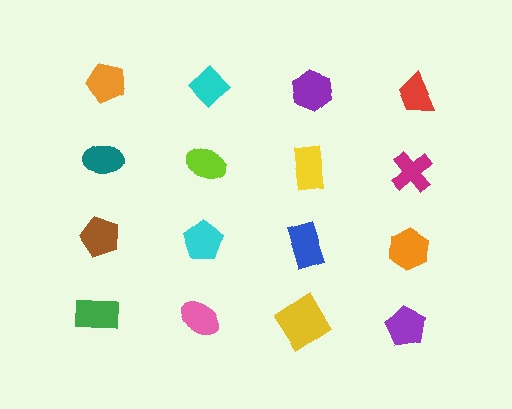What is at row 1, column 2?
A cyan diamond.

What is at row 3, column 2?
A cyan pentagon.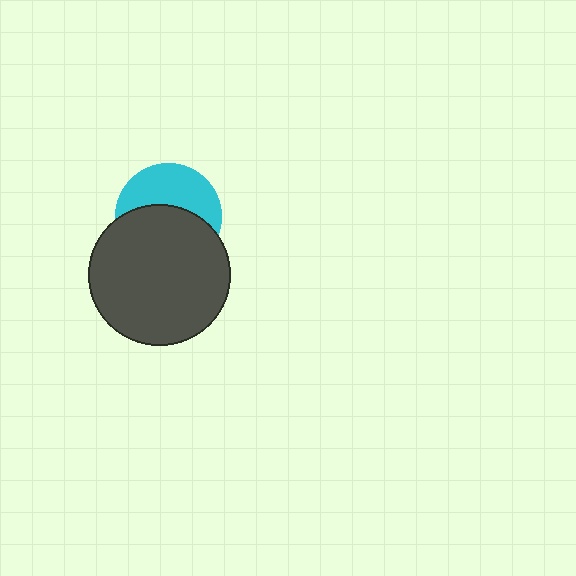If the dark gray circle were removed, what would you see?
You would see the complete cyan circle.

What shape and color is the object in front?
The object in front is a dark gray circle.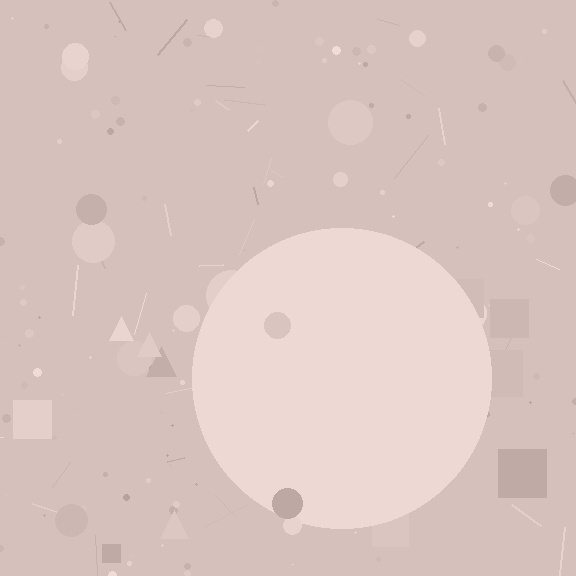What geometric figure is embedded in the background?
A circle is embedded in the background.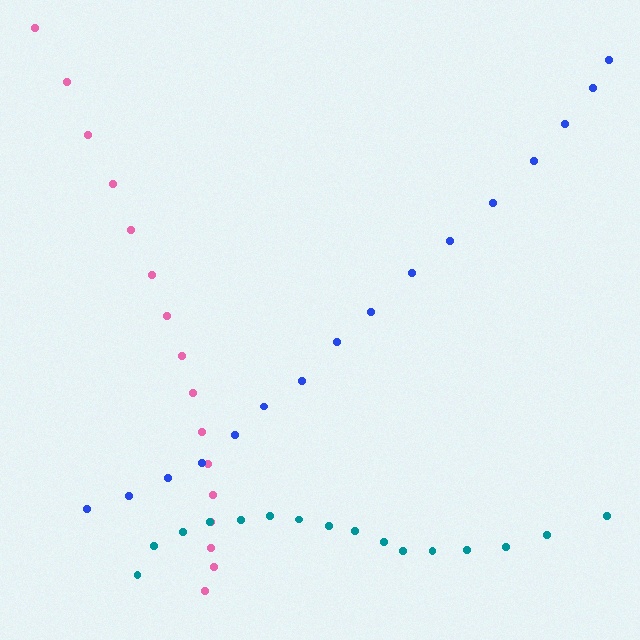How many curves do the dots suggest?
There are 3 distinct paths.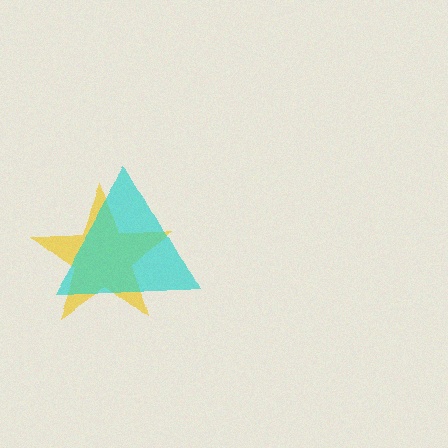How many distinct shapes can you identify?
There are 2 distinct shapes: a yellow star, a cyan triangle.